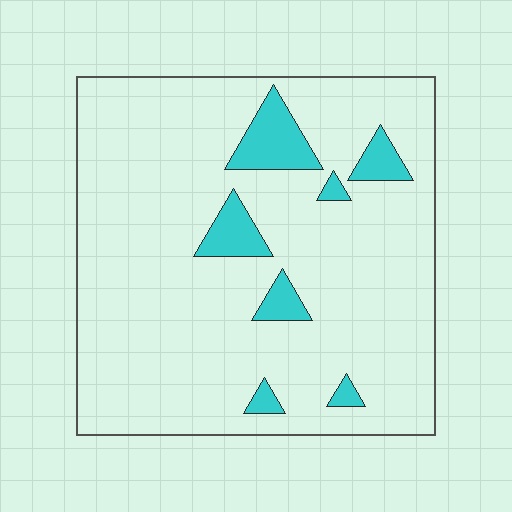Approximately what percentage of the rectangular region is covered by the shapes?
Approximately 10%.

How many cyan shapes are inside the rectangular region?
7.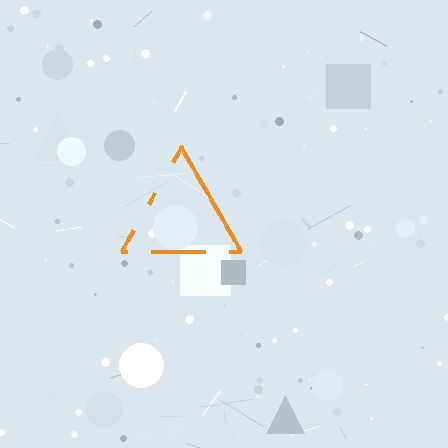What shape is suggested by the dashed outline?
The dashed outline suggests a triangle.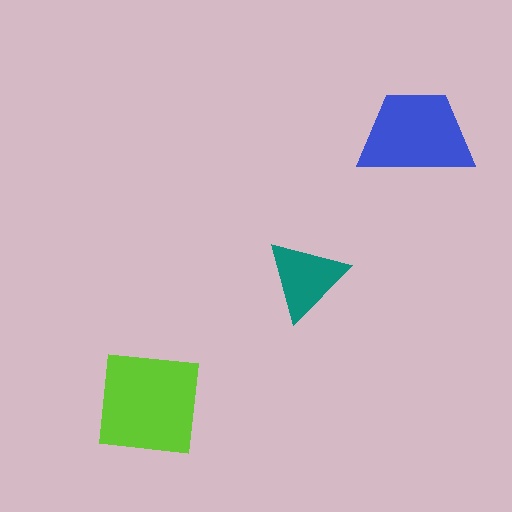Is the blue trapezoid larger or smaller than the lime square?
Smaller.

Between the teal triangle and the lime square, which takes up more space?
The lime square.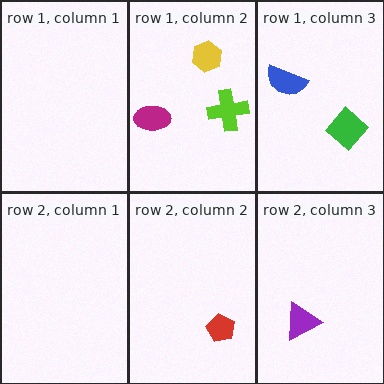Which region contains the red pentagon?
The row 2, column 2 region.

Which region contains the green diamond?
The row 1, column 3 region.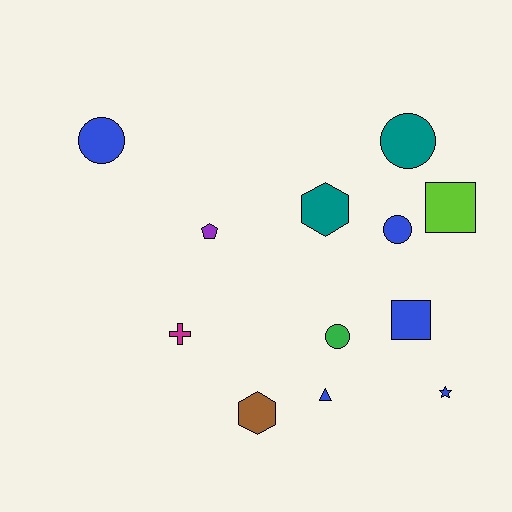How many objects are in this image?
There are 12 objects.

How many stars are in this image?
There is 1 star.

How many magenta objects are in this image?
There is 1 magenta object.